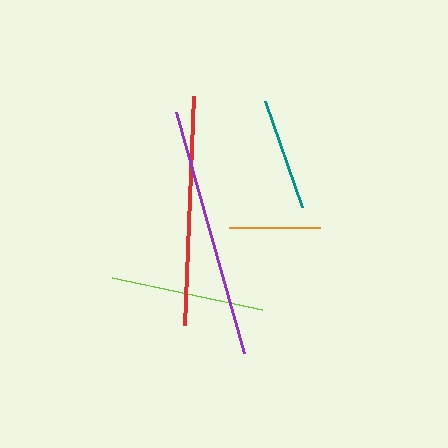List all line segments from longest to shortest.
From longest to shortest: purple, red, lime, teal, orange.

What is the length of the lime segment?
The lime segment is approximately 153 pixels long.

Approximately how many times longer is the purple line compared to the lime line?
The purple line is approximately 1.6 times the length of the lime line.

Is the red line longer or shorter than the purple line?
The purple line is longer than the red line.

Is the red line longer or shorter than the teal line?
The red line is longer than the teal line.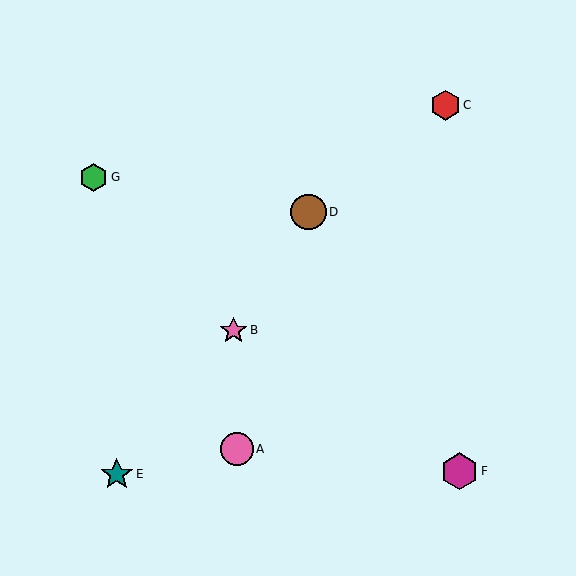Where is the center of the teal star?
The center of the teal star is at (117, 474).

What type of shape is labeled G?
Shape G is a green hexagon.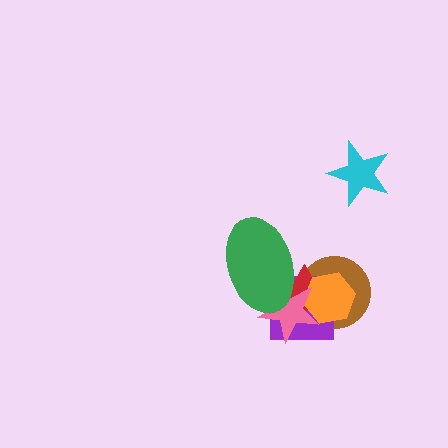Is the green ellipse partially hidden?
No, no other shape covers it.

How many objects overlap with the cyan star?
0 objects overlap with the cyan star.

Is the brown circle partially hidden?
Yes, it is partially covered by another shape.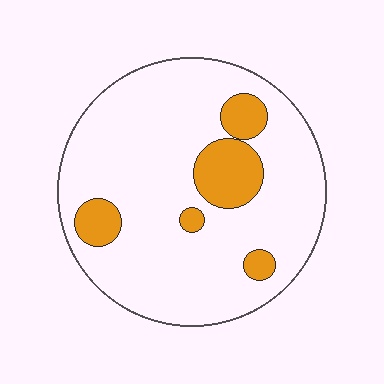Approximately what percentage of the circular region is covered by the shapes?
Approximately 15%.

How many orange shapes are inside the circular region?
5.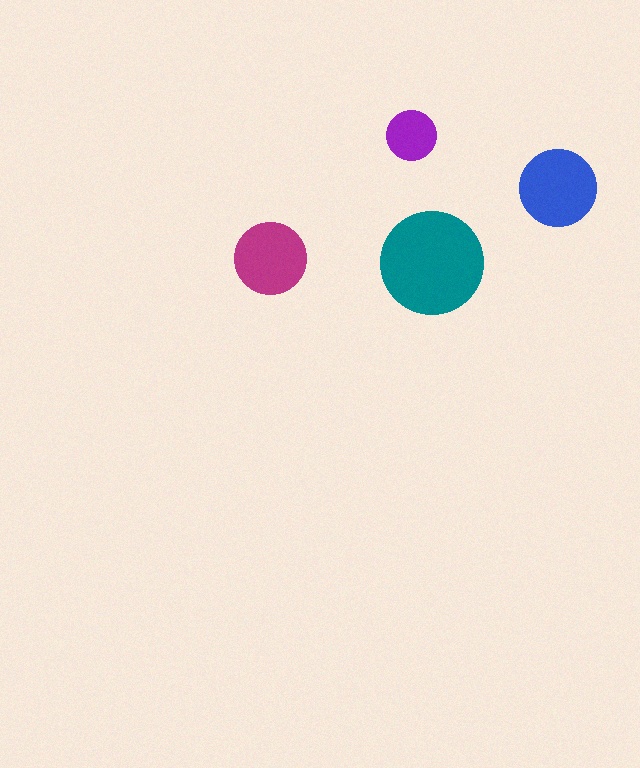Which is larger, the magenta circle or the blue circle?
The blue one.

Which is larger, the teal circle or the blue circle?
The teal one.